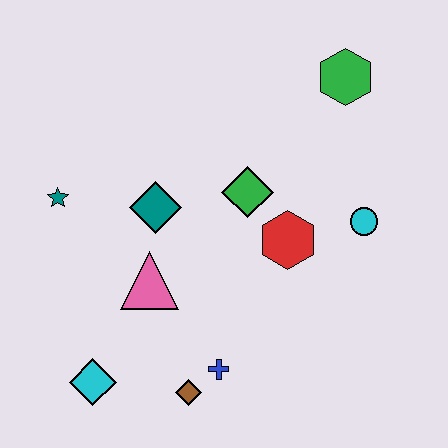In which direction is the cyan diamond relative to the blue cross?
The cyan diamond is to the left of the blue cross.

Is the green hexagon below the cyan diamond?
No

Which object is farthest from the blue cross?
The green hexagon is farthest from the blue cross.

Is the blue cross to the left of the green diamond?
Yes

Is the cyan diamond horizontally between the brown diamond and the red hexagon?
No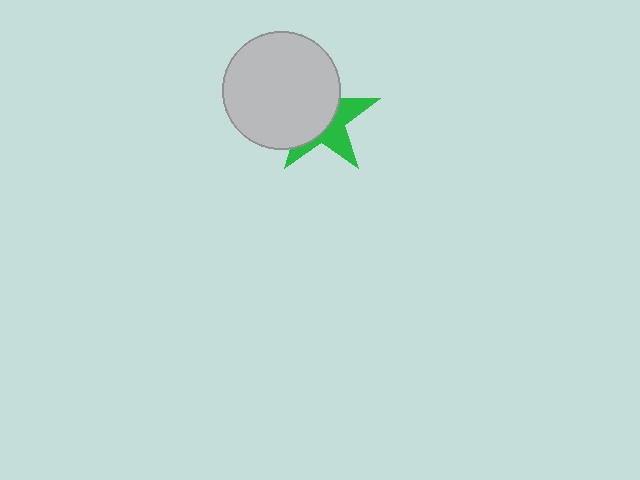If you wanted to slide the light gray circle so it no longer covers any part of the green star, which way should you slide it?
Slide it left — that is the most direct way to separate the two shapes.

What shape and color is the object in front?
The object in front is a light gray circle.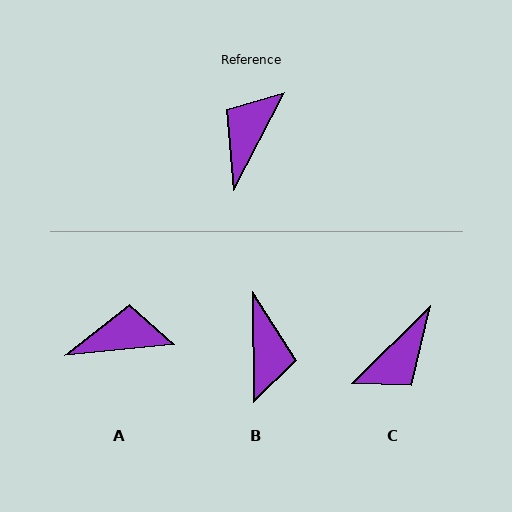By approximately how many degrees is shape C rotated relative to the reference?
Approximately 162 degrees counter-clockwise.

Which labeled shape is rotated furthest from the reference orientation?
C, about 162 degrees away.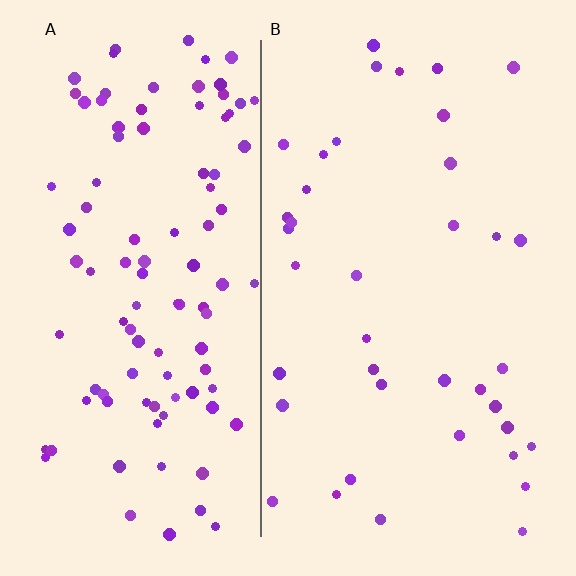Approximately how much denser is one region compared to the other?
Approximately 2.6× — region A over region B.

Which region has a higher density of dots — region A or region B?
A (the left).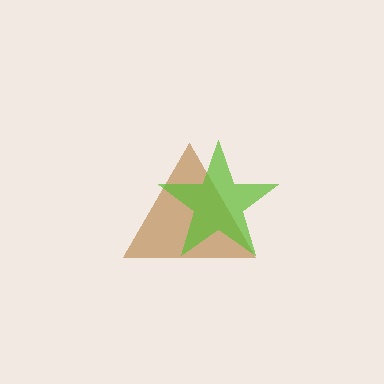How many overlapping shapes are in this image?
There are 2 overlapping shapes in the image.